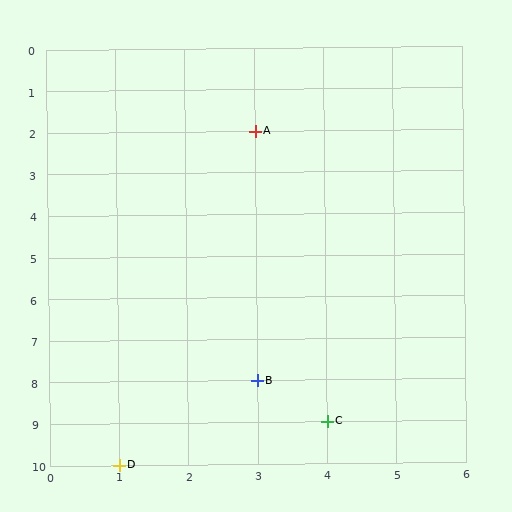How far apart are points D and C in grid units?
Points D and C are 3 columns and 1 row apart (about 3.2 grid units diagonally).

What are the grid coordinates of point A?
Point A is at grid coordinates (3, 2).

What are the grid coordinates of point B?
Point B is at grid coordinates (3, 8).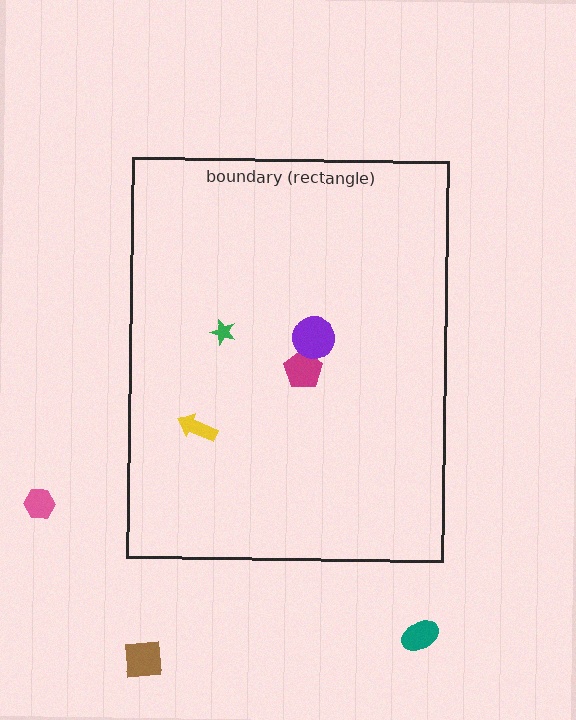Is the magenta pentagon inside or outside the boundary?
Inside.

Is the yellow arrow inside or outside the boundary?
Inside.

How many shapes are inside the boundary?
4 inside, 3 outside.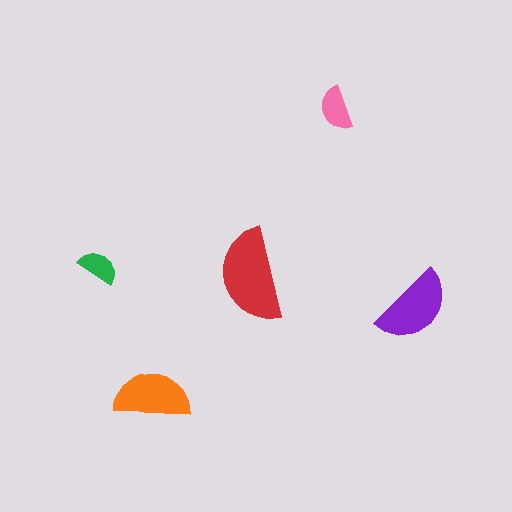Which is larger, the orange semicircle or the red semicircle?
The red one.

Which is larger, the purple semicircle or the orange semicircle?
The purple one.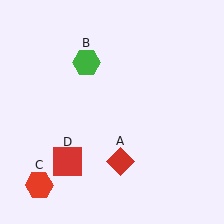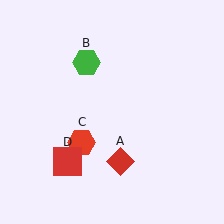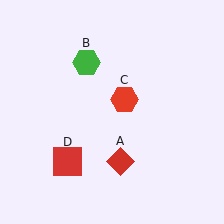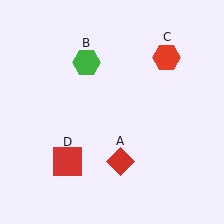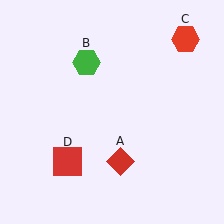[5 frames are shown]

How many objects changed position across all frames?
1 object changed position: red hexagon (object C).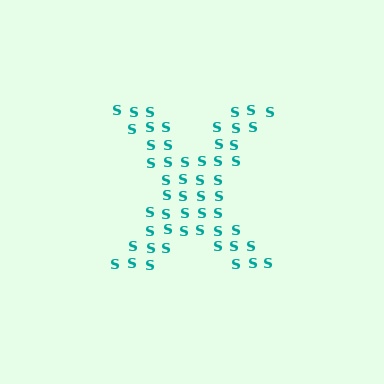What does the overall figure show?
The overall figure shows the letter X.